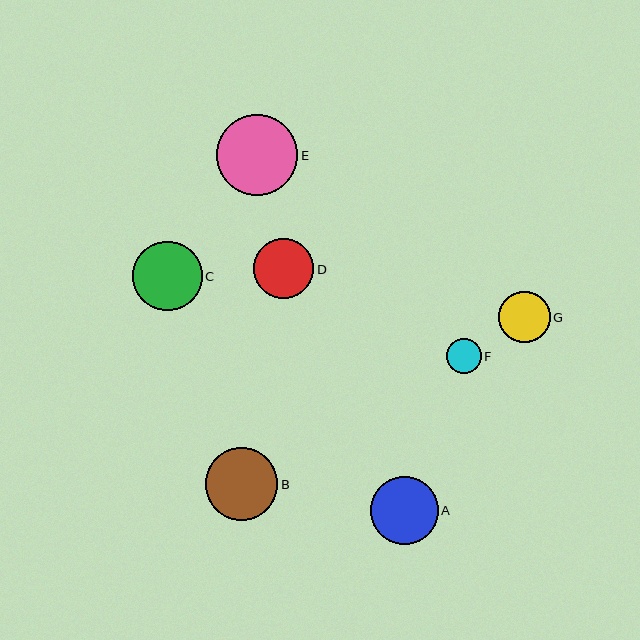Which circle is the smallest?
Circle F is the smallest with a size of approximately 35 pixels.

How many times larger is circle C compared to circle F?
Circle C is approximately 2.0 times the size of circle F.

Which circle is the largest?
Circle E is the largest with a size of approximately 81 pixels.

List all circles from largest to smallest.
From largest to smallest: E, B, C, A, D, G, F.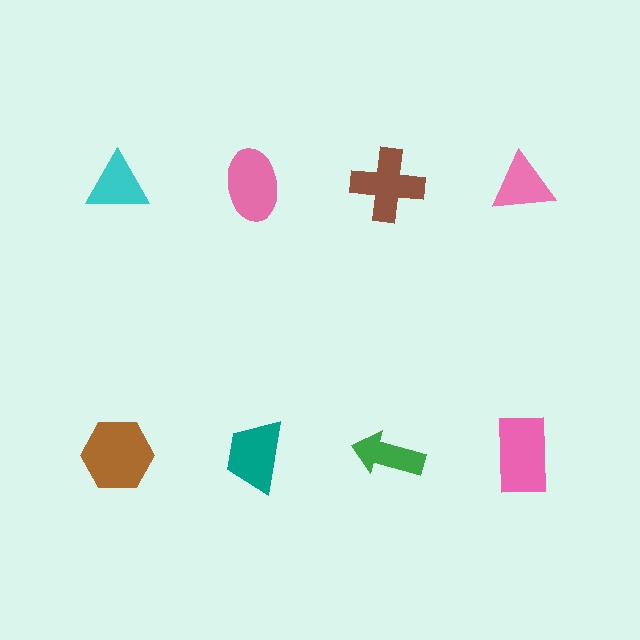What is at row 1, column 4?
A pink triangle.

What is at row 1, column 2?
A pink ellipse.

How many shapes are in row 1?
4 shapes.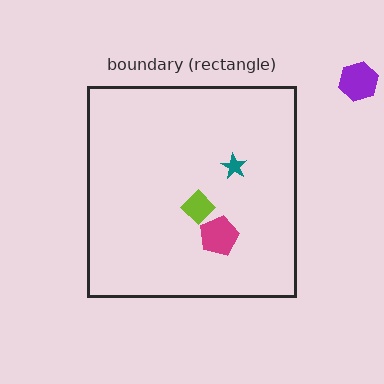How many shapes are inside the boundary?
3 inside, 1 outside.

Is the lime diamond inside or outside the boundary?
Inside.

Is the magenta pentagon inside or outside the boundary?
Inside.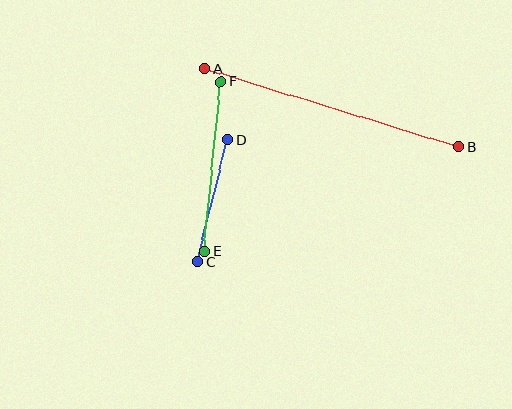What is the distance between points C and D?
The distance is approximately 125 pixels.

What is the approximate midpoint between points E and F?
The midpoint is at approximately (213, 166) pixels.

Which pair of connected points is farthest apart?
Points A and B are farthest apart.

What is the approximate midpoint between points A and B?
The midpoint is at approximately (332, 108) pixels.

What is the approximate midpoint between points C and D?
The midpoint is at approximately (213, 201) pixels.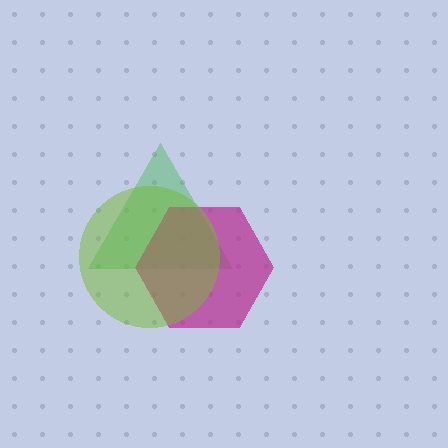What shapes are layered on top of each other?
The layered shapes are: a green triangle, a magenta hexagon, a lime circle.